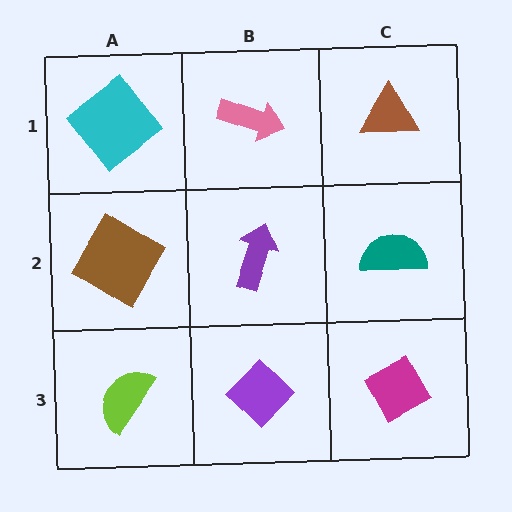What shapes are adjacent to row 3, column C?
A teal semicircle (row 2, column C), a purple diamond (row 3, column B).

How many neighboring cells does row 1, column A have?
2.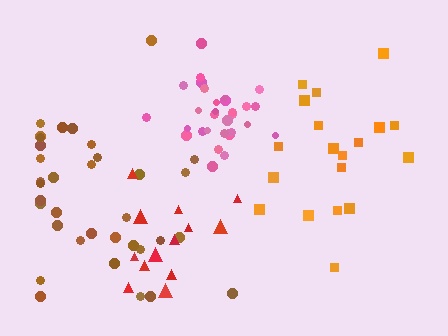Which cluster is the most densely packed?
Pink.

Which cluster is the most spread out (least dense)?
Orange.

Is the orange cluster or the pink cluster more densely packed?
Pink.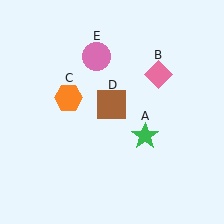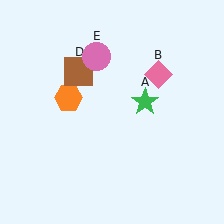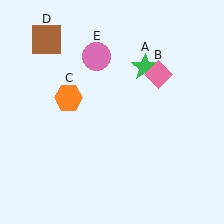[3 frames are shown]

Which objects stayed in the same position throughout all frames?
Pink diamond (object B) and orange hexagon (object C) and pink circle (object E) remained stationary.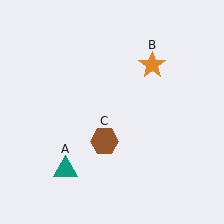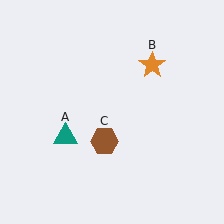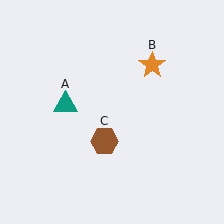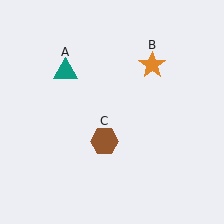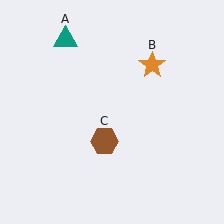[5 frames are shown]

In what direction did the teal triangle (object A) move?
The teal triangle (object A) moved up.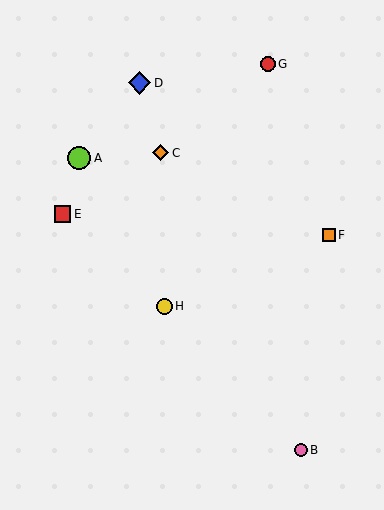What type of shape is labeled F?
Shape F is an orange square.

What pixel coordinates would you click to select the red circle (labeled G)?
Click at (268, 64) to select the red circle G.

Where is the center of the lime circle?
The center of the lime circle is at (79, 158).